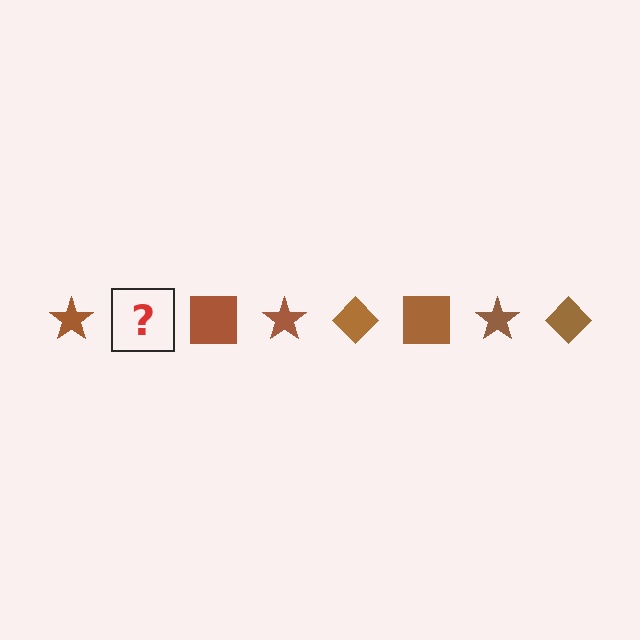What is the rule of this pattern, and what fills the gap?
The rule is that the pattern cycles through star, diamond, square shapes in brown. The gap should be filled with a brown diamond.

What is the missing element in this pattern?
The missing element is a brown diamond.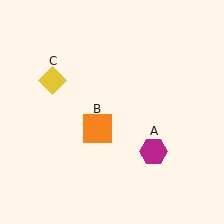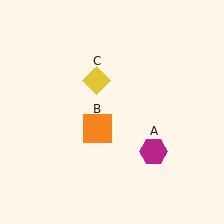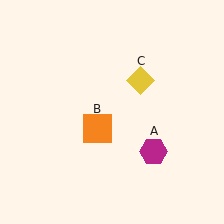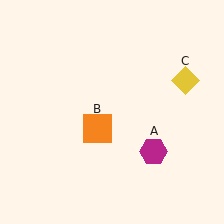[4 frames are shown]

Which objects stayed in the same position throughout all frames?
Magenta hexagon (object A) and orange square (object B) remained stationary.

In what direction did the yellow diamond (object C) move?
The yellow diamond (object C) moved right.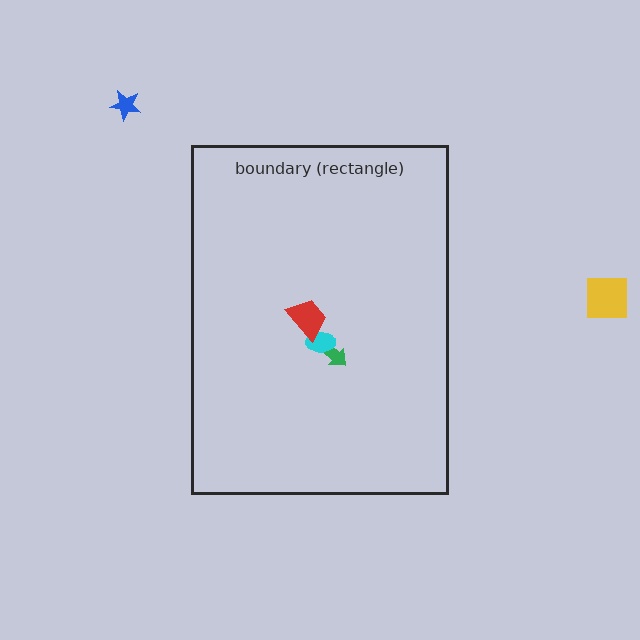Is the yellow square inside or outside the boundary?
Outside.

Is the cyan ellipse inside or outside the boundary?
Inside.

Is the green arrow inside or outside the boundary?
Inside.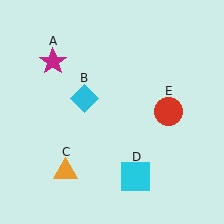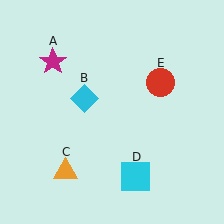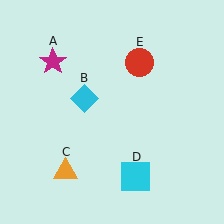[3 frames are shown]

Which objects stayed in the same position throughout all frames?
Magenta star (object A) and cyan diamond (object B) and orange triangle (object C) and cyan square (object D) remained stationary.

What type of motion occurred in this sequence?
The red circle (object E) rotated counterclockwise around the center of the scene.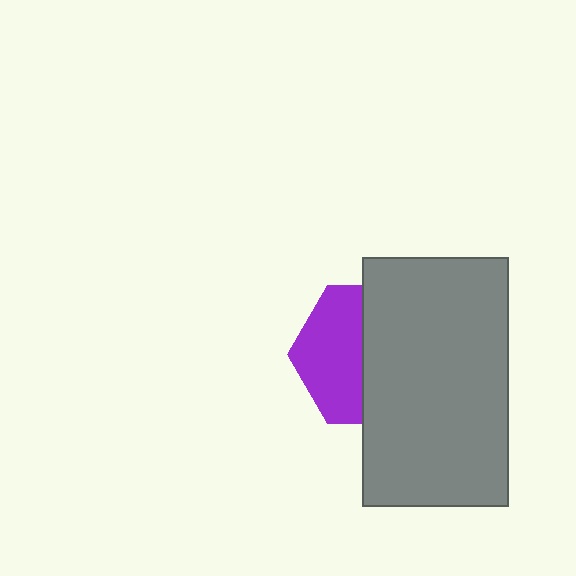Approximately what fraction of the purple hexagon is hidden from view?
Roughly 55% of the purple hexagon is hidden behind the gray rectangle.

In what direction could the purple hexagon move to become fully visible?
The purple hexagon could move left. That would shift it out from behind the gray rectangle entirely.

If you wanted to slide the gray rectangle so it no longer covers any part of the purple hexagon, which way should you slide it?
Slide it right — that is the most direct way to separate the two shapes.